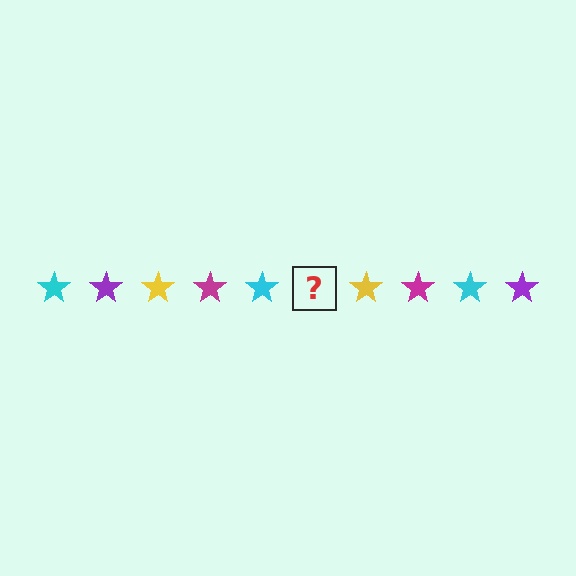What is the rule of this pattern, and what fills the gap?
The rule is that the pattern cycles through cyan, purple, yellow, magenta stars. The gap should be filled with a purple star.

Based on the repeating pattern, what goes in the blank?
The blank should be a purple star.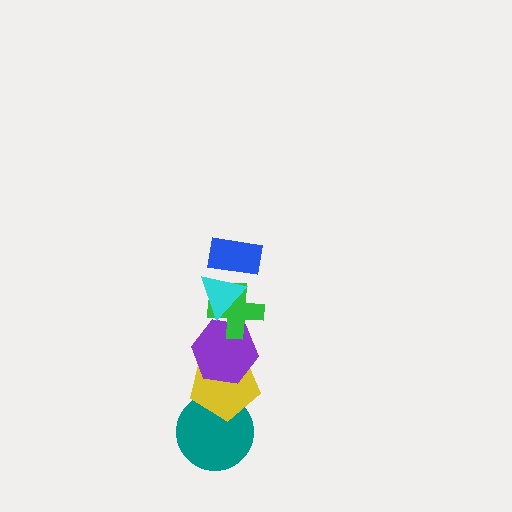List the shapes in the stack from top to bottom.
From top to bottom: the blue rectangle, the cyan triangle, the green cross, the purple hexagon, the yellow pentagon, the teal circle.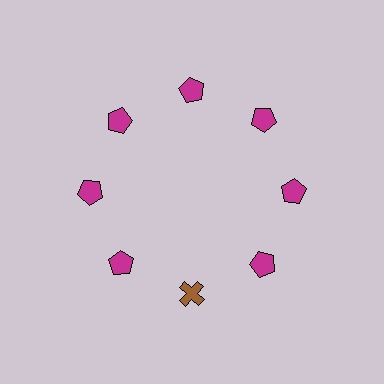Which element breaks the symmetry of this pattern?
The brown cross at roughly the 6 o'clock position breaks the symmetry. All other shapes are magenta pentagons.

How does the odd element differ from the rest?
It differs in both color (brown instead of magenta) and shape (cross instead of pentagon).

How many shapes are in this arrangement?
There are 8 shapes arranged in a ring pattern.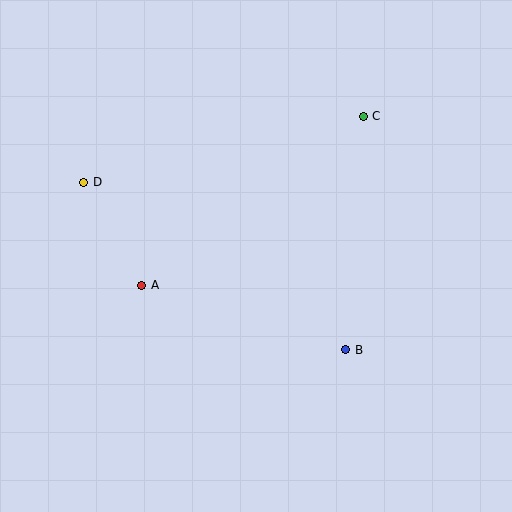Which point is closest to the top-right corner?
Point C is closest to the top-right corner.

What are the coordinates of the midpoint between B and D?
The midpoint between B and D is at (215, 266).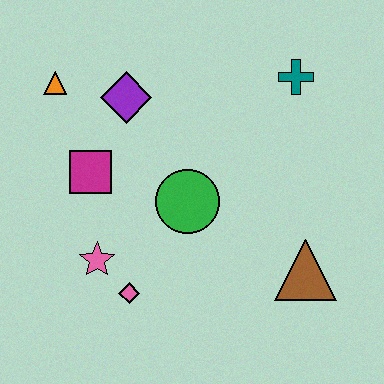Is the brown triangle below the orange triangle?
Yes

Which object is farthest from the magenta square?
The brown triangle is farthest from the magenta square.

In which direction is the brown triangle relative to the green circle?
The brown triangle is to the right of the green circle.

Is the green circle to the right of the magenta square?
Yes